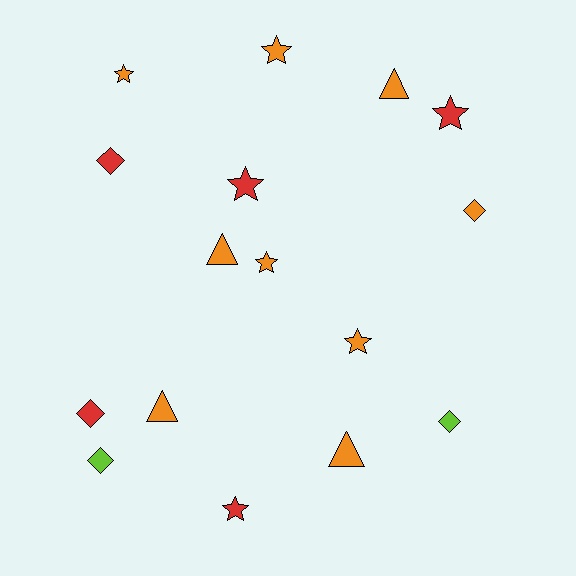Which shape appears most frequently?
Star, with 7 objects.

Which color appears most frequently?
Orange, with 9 objects.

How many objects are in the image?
There are 16 objects.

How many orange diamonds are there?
There is 1 orange diamond.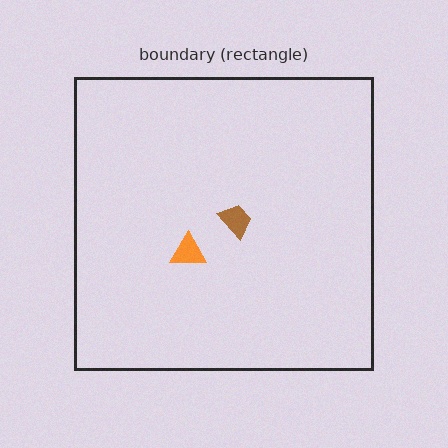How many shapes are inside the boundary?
2 inside, 0 outside.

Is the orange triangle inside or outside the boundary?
Inside.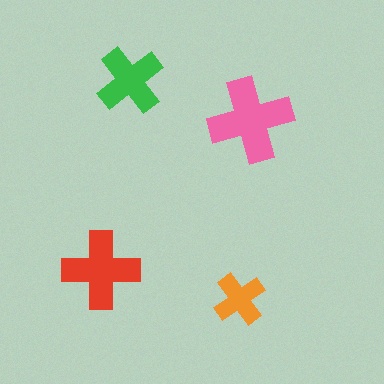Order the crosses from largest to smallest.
the pink one, the red one, the green one, the orange one.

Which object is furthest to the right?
The pink cross is rightmost.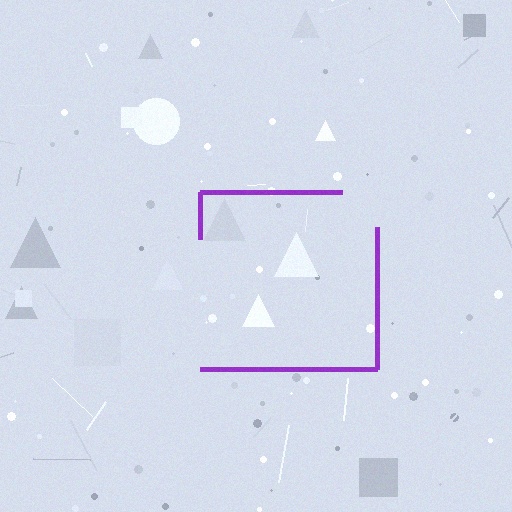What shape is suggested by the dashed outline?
The dashed outline suggests a square.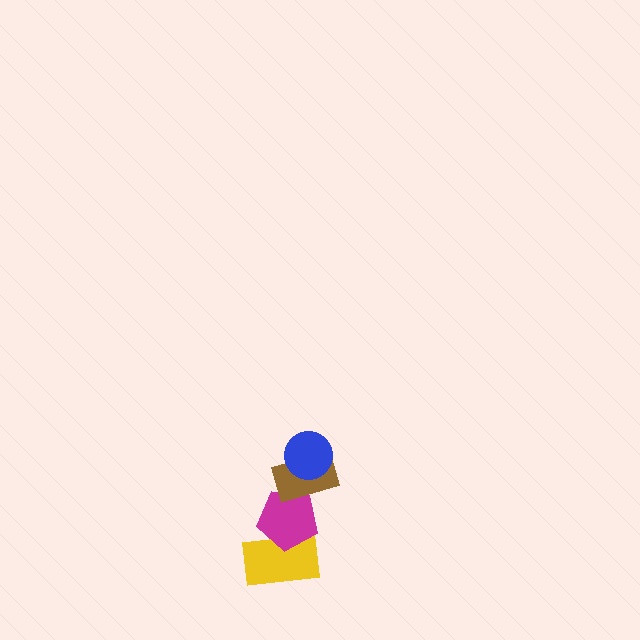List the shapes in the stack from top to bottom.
From top to bottom: the blue circle, the brown rectangle, the magenta pentagon, the yellow rectangle.